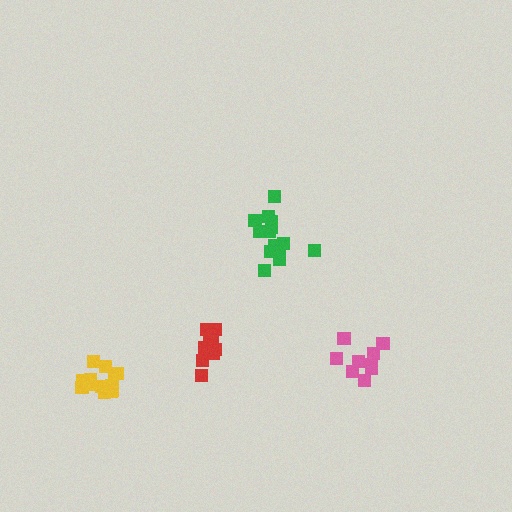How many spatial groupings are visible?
There are 4 spatial groupings.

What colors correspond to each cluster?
The clusters are colored: green, yellow, red, pink.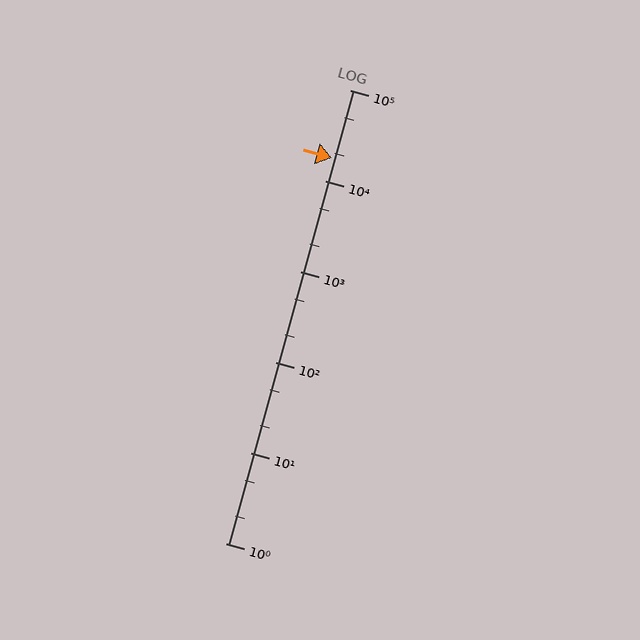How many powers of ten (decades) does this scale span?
The scale spans 5 decades, from 1 to 100000.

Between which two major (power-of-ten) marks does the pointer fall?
The pointer is between 10000 and 100000.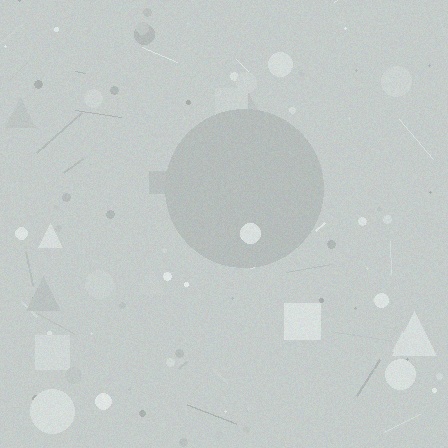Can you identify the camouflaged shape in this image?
The camouflaged shape is a circle.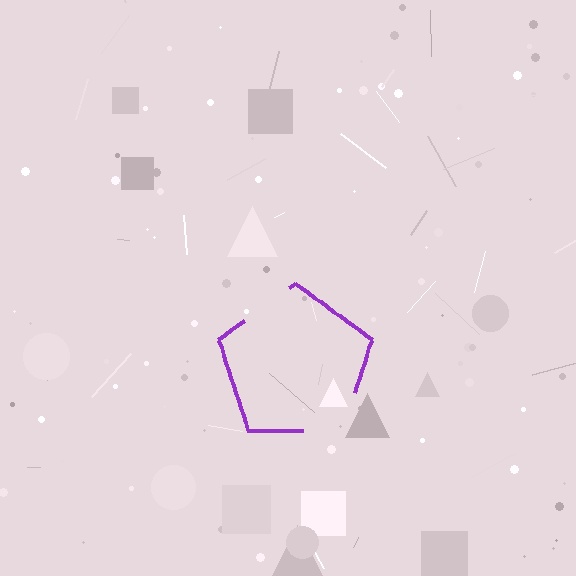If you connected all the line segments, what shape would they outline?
They would outline a pentagon.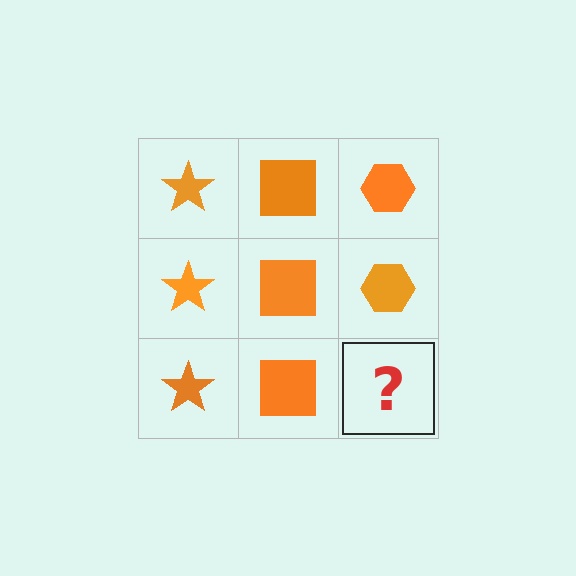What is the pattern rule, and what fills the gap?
The rule is that each column has a consistent shape. The gap should be filled with an orange hexagon.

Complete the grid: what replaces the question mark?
The question mark should be replaced with an orange hexagon.